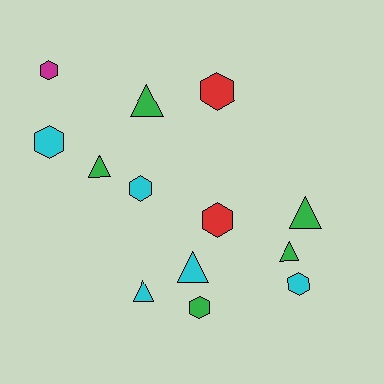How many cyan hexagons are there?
There are 3 cyan hexagons.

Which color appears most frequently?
Cyan, with 5 objects.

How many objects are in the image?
There are 13 objects.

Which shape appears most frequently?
Hexagon, with 7 objects.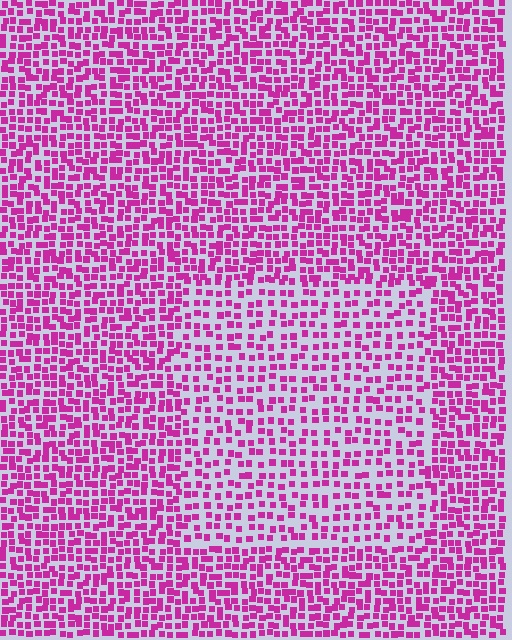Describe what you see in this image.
The image contains small magenta elements arranged at two different densities. A rectangle-shaped region is visible where the elements are less densely packed than the surrounding area.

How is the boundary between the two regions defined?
The boundary is defined by a change in element density (approximately 1.7x ratio). All elements are the same color, size, and shape.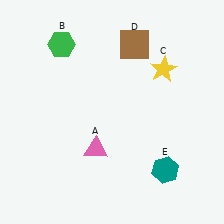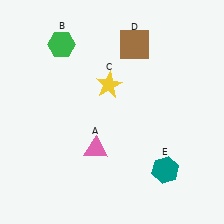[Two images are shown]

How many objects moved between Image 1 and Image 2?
1 object moved between the two images.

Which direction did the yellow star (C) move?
The yellow star (C) moved left.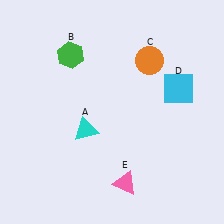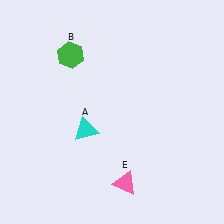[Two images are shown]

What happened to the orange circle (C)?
The orange circle (C) was removed in Image 2. It was in the top-right area of Image 1.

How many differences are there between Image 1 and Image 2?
There are 2 differences between the two images.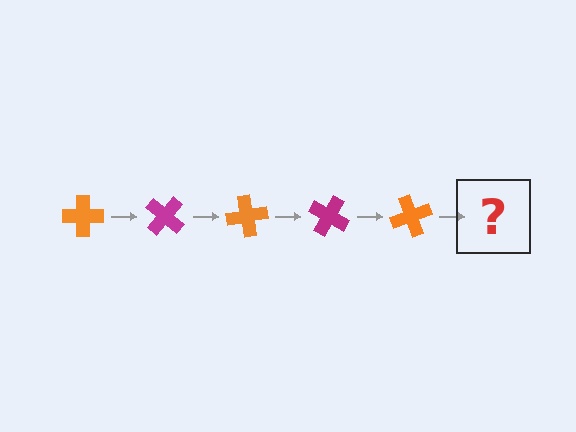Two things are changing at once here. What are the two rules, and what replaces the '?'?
The two rules are that it rotates 40 degrees each step and the color cycles through orange and magenta. The '?' should be a magenta cross, rotated 200 degrees from the start.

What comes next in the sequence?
The next element should be a magenta cross, rotated 200 degrees from the start.